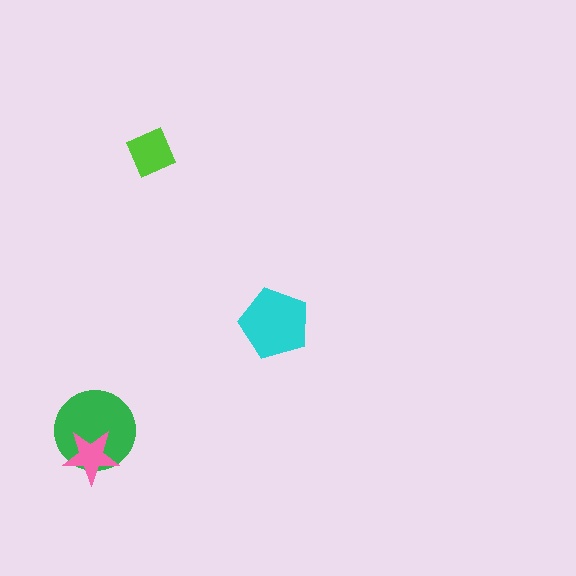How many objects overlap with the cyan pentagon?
0 objects overlap with the cyan pentagon.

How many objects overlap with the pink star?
1 object overlaps with the pink star.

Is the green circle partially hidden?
Yes, it is partially covered by another shape.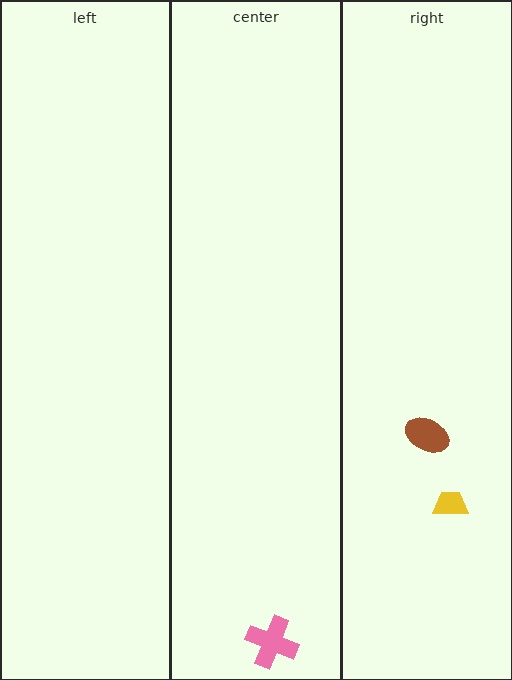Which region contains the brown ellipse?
The right region.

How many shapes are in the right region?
2.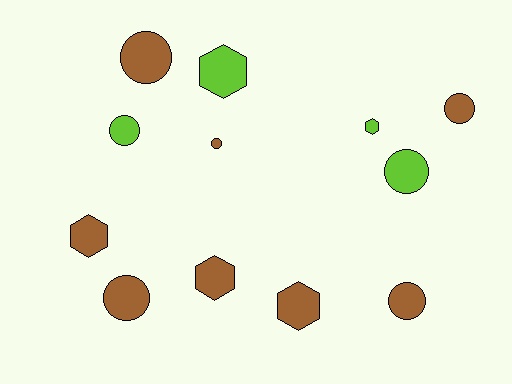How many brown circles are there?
There are 5 brown circles.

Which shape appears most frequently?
Circle, with 7 objects.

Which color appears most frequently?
Brown, with 8 objects.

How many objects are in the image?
There are 12 objects.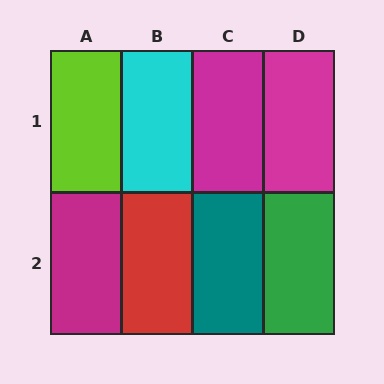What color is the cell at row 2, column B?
Red.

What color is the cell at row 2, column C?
Teal.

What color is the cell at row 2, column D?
Green.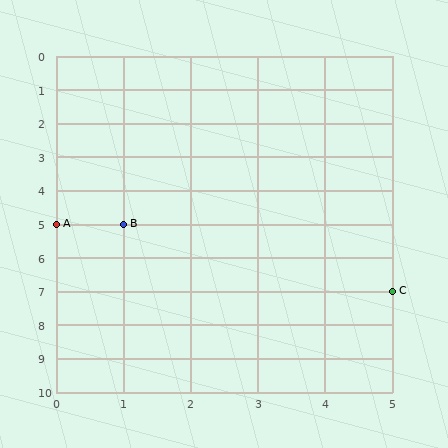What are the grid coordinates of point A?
Point A is at grid coordinates (0, 5).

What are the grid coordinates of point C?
Point C is at grid coordinates (5, 7).